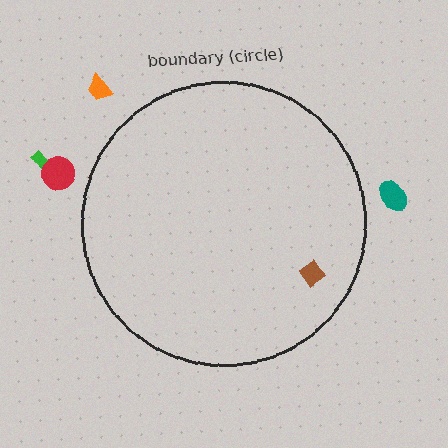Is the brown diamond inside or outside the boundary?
Inside.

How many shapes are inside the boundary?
1 inside, 4 outside.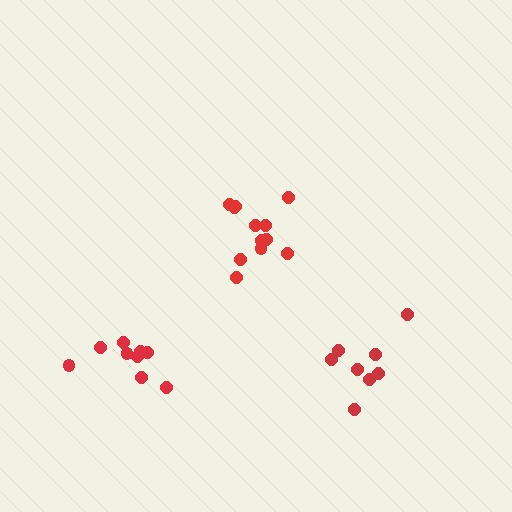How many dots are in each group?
Group 1: 8 dots, Group 2: 12 dots, Group 3: 9 dots (29 total).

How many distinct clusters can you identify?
There are 3 distinct clusters.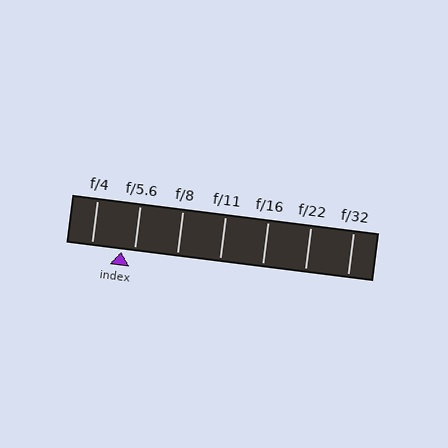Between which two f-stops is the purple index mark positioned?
The index mark is between f/4 and f/5.6.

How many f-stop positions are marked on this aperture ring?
There are 7 f-stop positions marked.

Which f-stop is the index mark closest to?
The index mark is closest to f/5.6.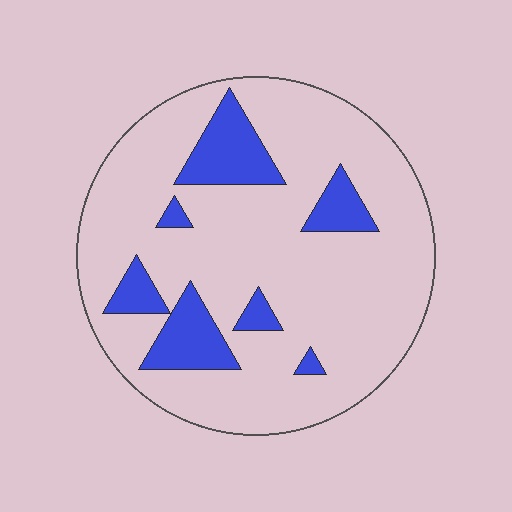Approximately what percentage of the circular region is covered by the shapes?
Approximately 15%.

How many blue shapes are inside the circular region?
7.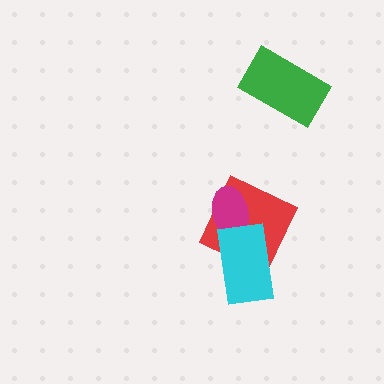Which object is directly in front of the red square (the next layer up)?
The magenta ellipse is directly in front of the red square.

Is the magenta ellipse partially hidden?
Yes, it is partially covered by another shape.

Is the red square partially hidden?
Yes, it is partially covered by another shape.